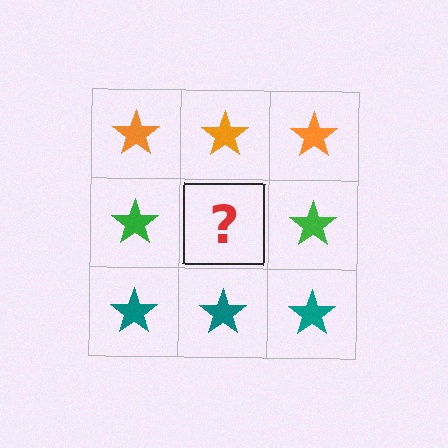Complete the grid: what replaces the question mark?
The question mark should be replaced with a green star.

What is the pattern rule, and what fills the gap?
The rule is that each row has a consistent color. The gap should be filled with a green star.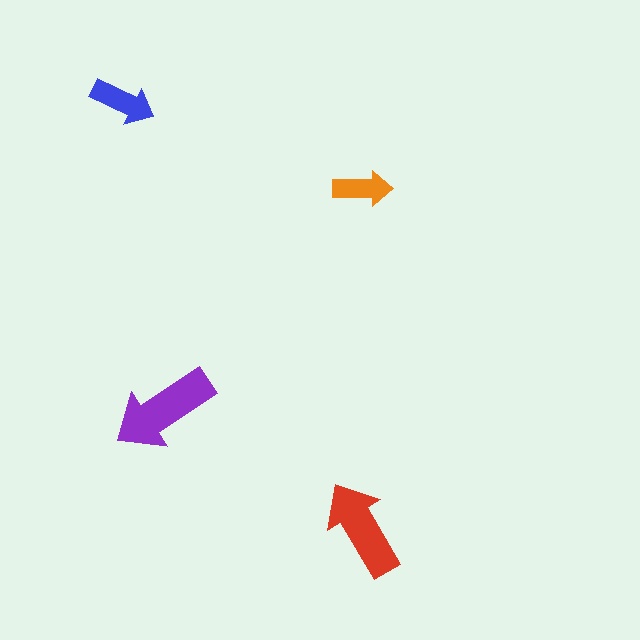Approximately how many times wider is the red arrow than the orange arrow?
About 1.5 times wider.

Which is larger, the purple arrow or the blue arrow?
The purple one.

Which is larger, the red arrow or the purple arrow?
The purple one.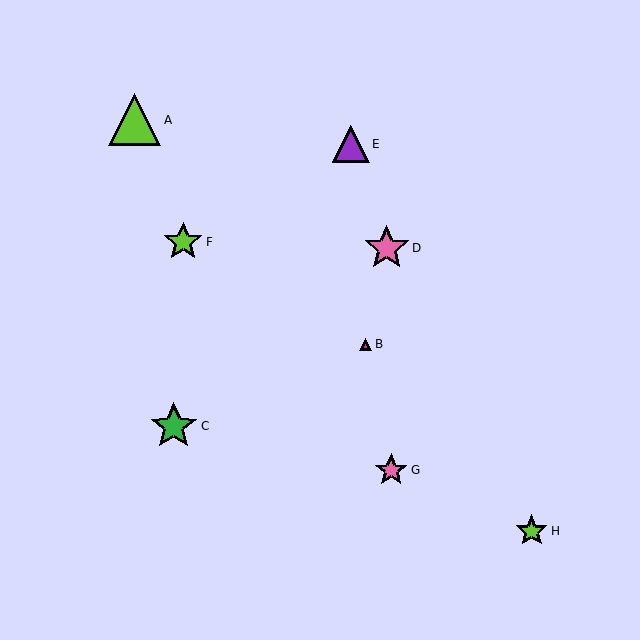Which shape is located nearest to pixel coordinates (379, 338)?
The magenta triangle (labeled B) at (366, 344) is nearest to that location.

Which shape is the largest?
The lime triangle (labeled A) is the largest.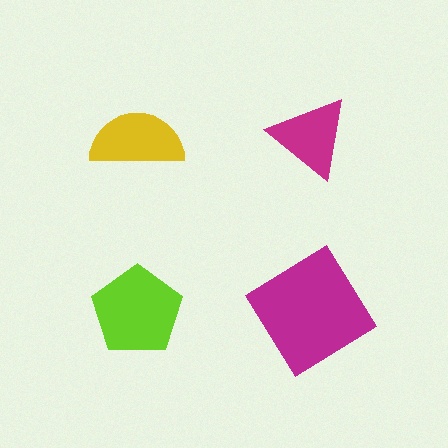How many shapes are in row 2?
2 shapes.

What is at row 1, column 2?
A magenta triangle.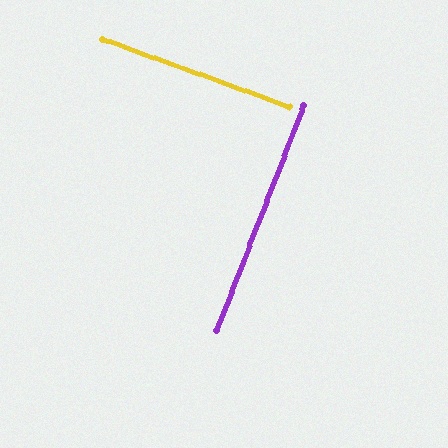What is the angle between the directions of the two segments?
Approximately 89 degrees.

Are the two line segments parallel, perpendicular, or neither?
Perpendicular — they meet at approximately 89°.